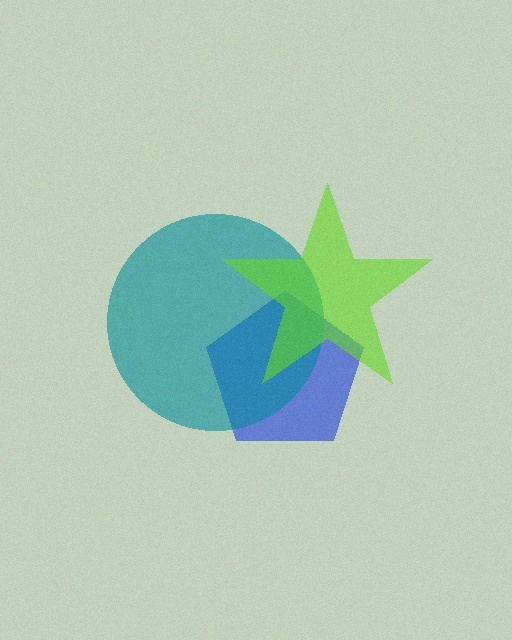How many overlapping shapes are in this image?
There are 3 overlapping shapes in the image.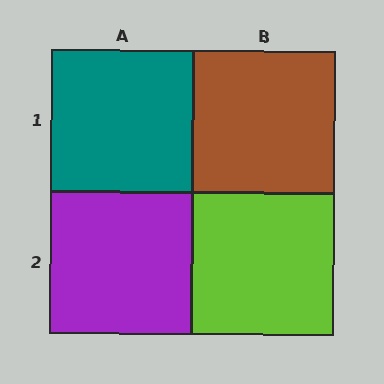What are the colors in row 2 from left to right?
Purple, lime.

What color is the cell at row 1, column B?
Brown.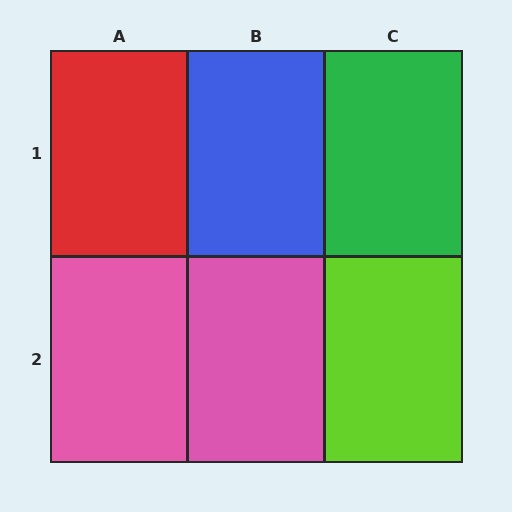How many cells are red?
1 cell is red.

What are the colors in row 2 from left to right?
Pink, pink, lime.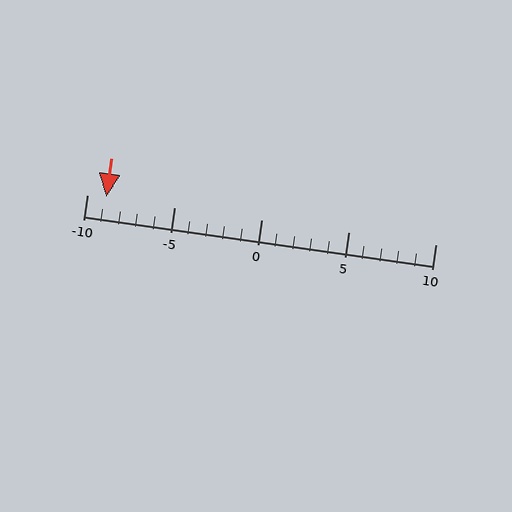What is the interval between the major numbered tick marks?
The major tick marks are spaced 5 units apart.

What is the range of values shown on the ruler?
The ruler shows values from -10 to 10.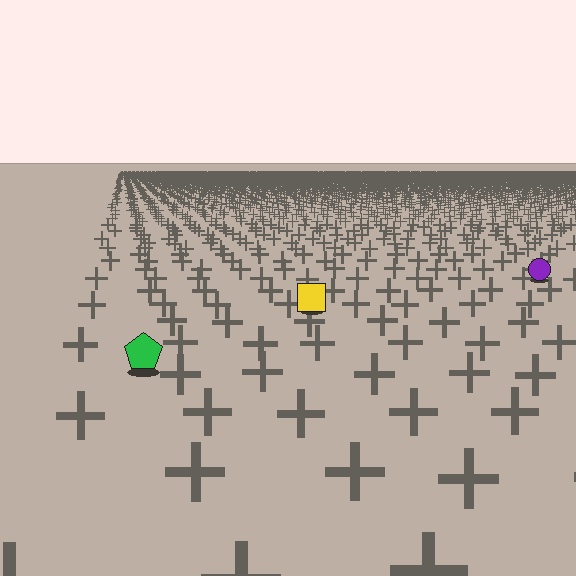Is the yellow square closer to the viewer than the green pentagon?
No. The green pentagon is closer — you can tell from the texture gradient: the ground texture is coarser near it.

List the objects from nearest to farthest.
From nearest to farthest: the green pentagon, the yellow square, the purple circle.